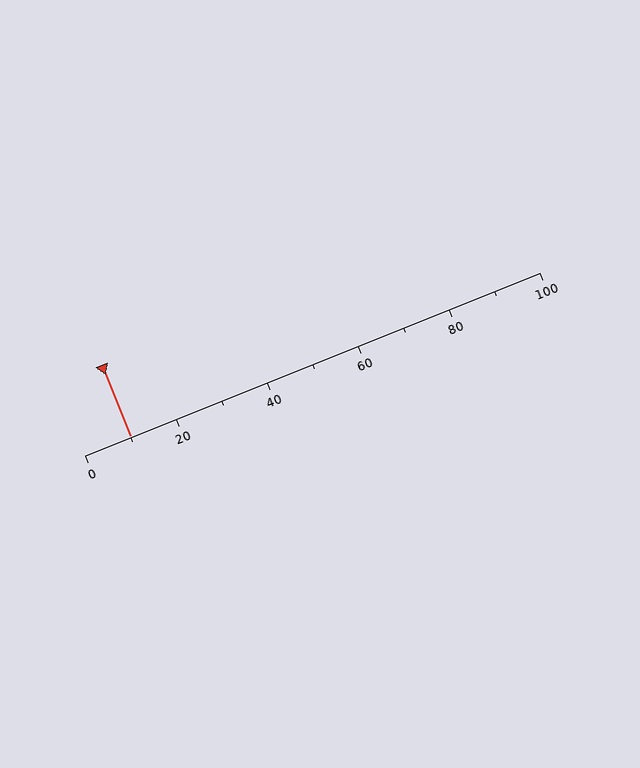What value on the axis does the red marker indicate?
The marker indicates approximately 10.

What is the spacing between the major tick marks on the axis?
The major ticks are spaced 20 apart.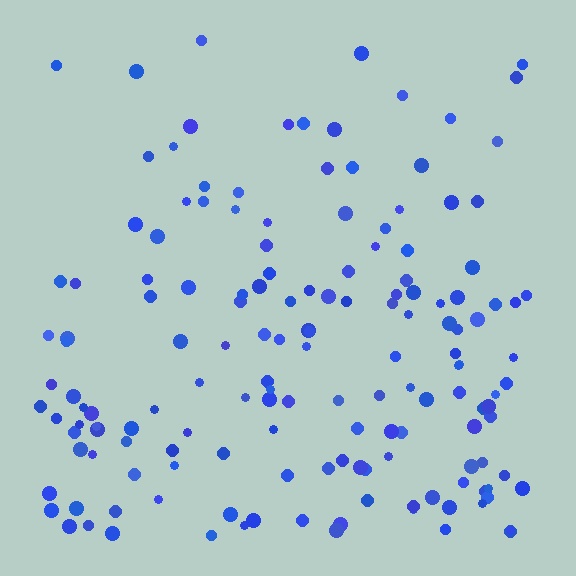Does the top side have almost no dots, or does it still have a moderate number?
Still a moderate number, just noticeably fewer than the bottom.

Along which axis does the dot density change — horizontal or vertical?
Vertical.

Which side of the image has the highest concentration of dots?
The bottom.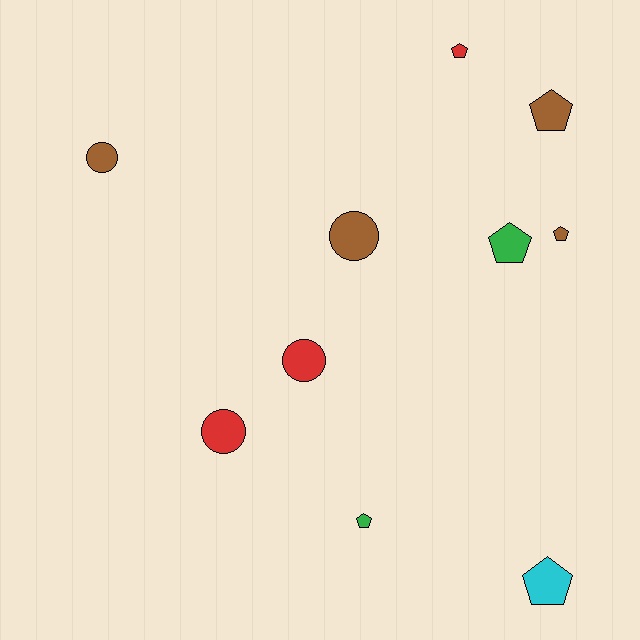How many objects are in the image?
There are 10 objects.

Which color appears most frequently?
Brown, with 4 objects.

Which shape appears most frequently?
Pentagon, with 6 objects.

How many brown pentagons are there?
There are 2 brown pentagons.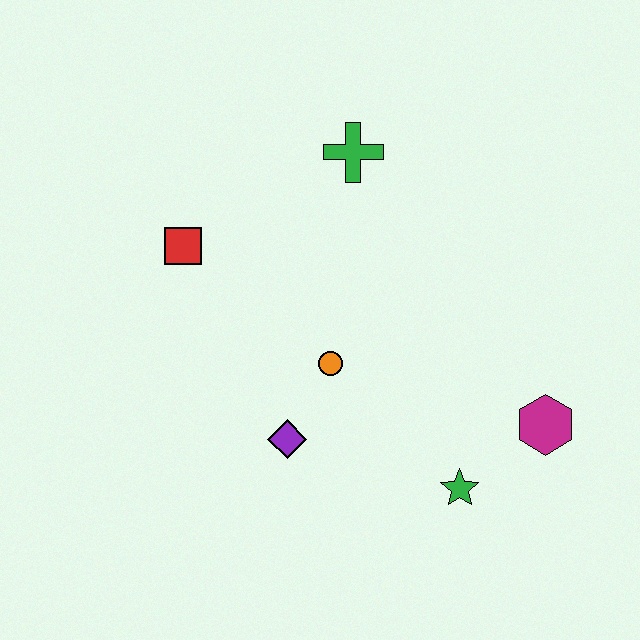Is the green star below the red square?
Yes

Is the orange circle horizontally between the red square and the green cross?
Yes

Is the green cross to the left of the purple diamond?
No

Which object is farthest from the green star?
The red square is farthest from the green star.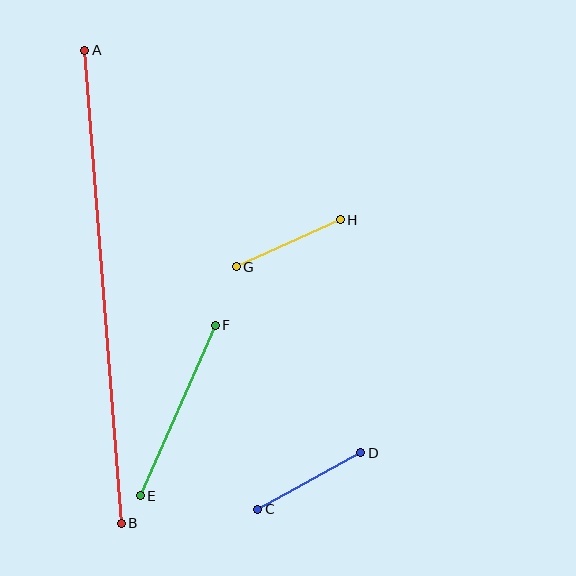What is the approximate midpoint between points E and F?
The midpoint is at approximately (178, 410) pixels.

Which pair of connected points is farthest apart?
Points A and B are farthest apart.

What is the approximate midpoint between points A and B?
The midpoint is at approximately (103, 287) pixels.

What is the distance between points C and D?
The distance is approximately 118 pixels.